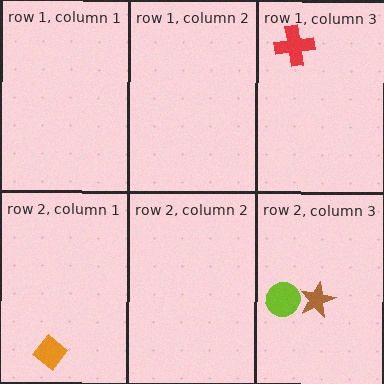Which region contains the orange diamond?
The row 2, column 1 region.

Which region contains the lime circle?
The row 2, column 3 region.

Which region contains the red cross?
The row 1, column 3 region.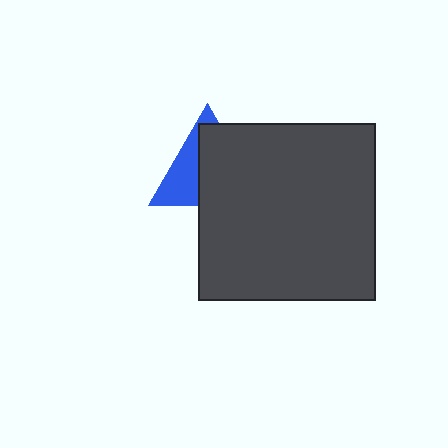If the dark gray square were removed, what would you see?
You would see the complete blue triangle.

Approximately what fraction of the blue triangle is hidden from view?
Roughly 61% of the blue triangle is hidden behind the dark gray square.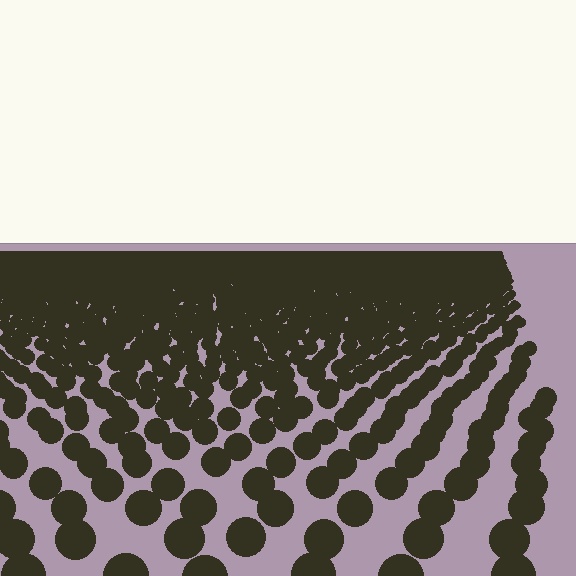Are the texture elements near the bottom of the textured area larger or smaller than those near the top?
Larger. Near the bottom, elements are closer to the viewer and appear at a bigger on-screen size.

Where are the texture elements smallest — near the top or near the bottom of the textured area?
Near the top.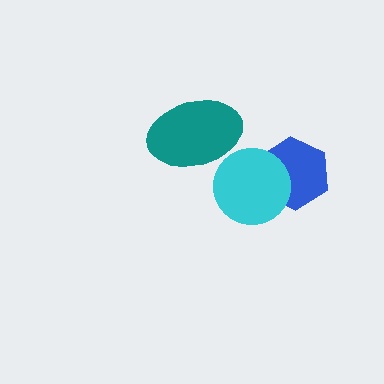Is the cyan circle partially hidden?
Yes, it is partially covered by another shape.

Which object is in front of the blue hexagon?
The cyan circle is in front of the blue hexagon.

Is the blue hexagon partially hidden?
Yes, it is partially covered by another shape.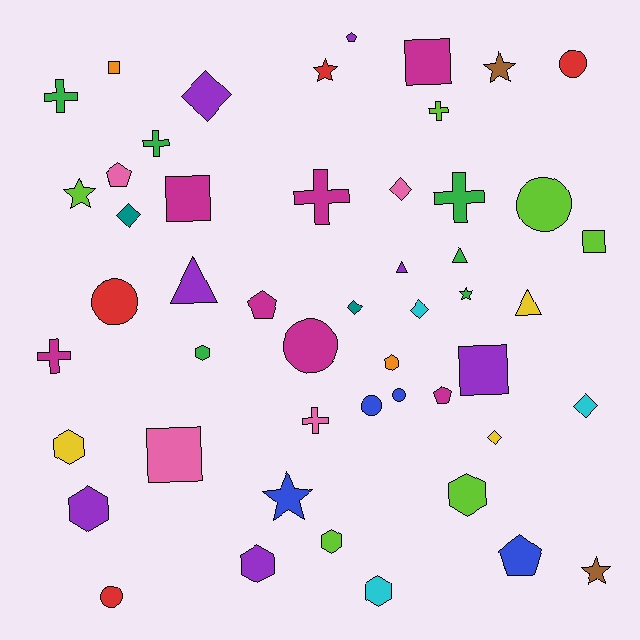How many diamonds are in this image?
There are 7 diamonds.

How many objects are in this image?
There are 50 objects.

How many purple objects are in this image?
There are 7 purple objects.